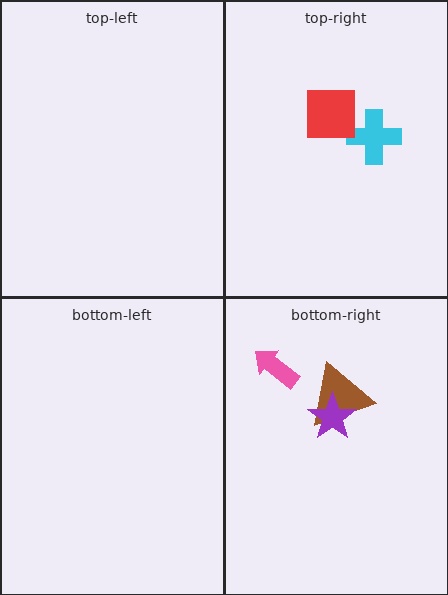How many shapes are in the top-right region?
2.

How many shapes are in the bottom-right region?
3.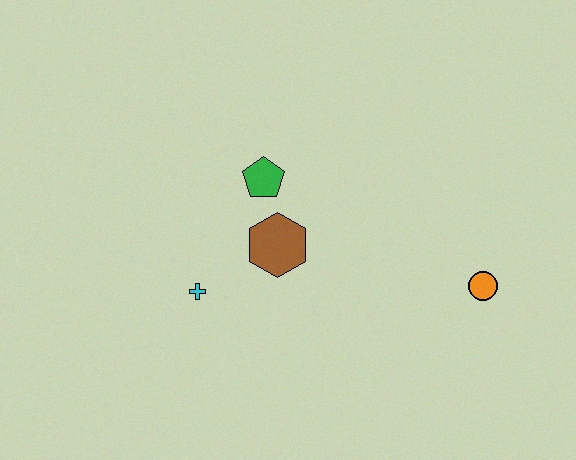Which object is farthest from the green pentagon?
The orange circle is farthest from the green pentagon.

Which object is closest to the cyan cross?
The brown hexagon is closest to the cyan cross.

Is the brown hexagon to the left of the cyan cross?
No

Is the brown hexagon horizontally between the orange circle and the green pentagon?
Yes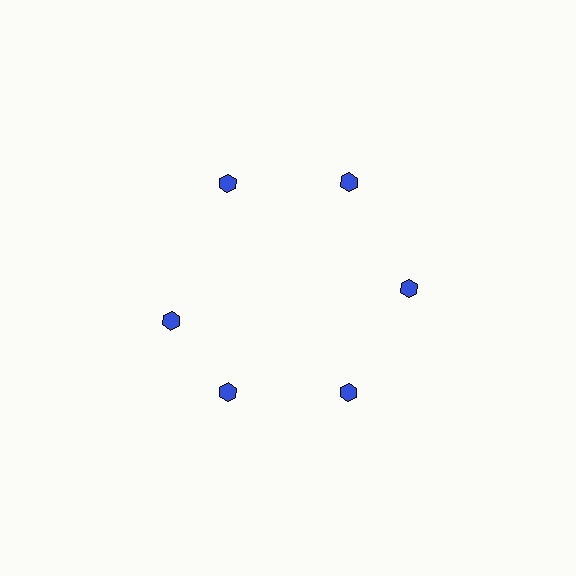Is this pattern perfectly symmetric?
No. The 6 blue hexagons are arranged in a ring, but one element near the 9 o'clock position is rotated out of alignment along the ring, breaking the 6-fold rotational symmetry.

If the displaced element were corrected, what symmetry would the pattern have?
It would have 6-fold rotational symmetry — the pattern would map onto itself every 60 degrees.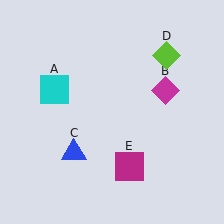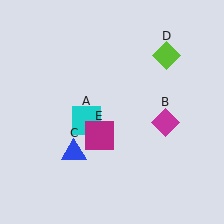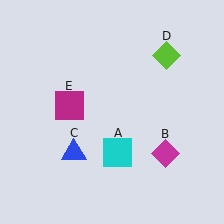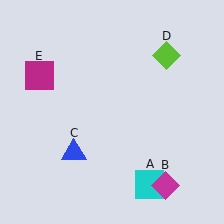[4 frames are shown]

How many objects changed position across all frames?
3 objects changed position: cyan square (object A), magenta diamond (object B), magenta square (object E).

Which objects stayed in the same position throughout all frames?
Blue triangle (object C) and lime diamond (object D) remained stationary.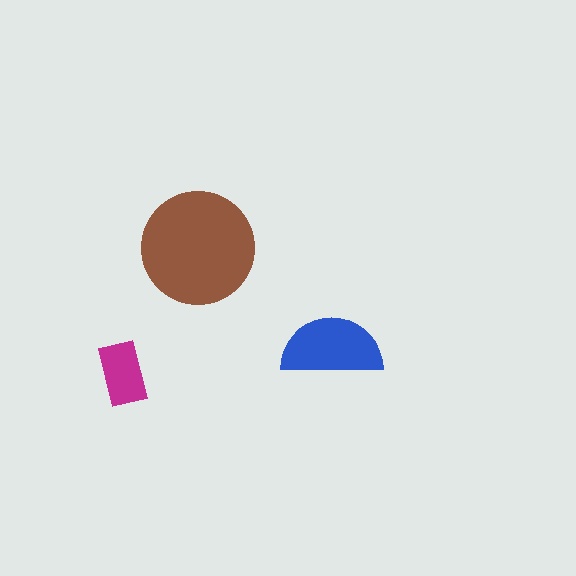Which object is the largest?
The brown circle.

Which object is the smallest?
The magenta rectangle.